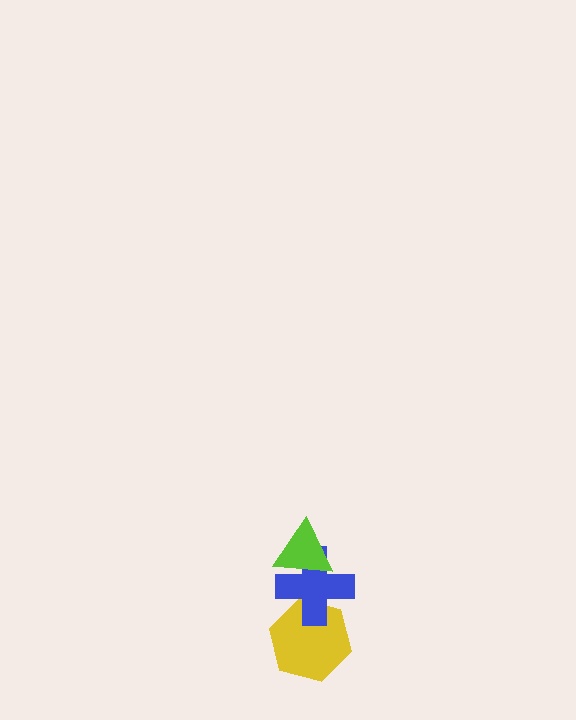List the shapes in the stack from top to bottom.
From top to bottom: the lime triangle, the blue cross, the yellow hexagon.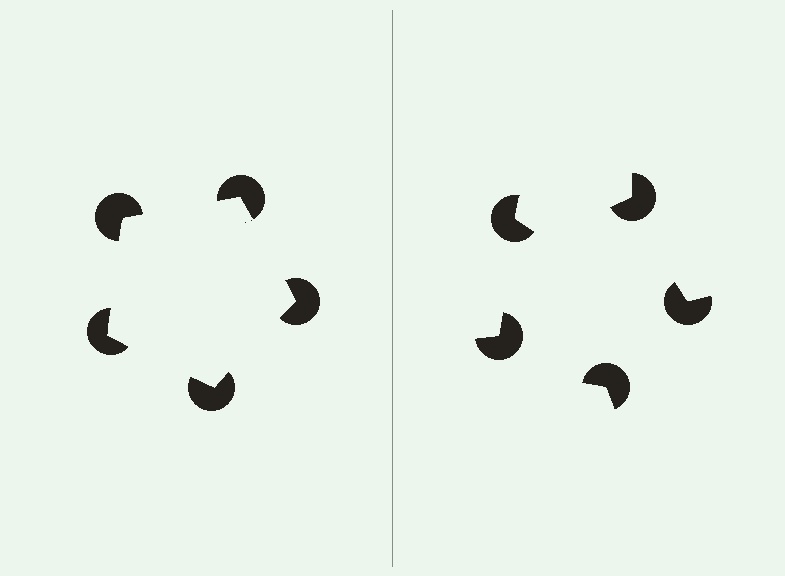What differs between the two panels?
The pac-man discs are positioned identically on both sides; only the wedge orientations differ. On the left they align to a pentagon; on the right they are misaligned.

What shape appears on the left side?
An illusory pentagon.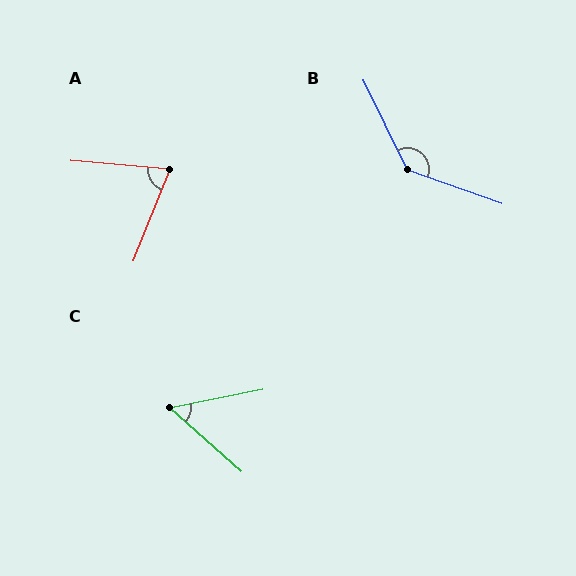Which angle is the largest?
B, at approximately 135 degrees.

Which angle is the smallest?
C, at approximately 53 degrees.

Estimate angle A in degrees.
Approximately 73 degrees.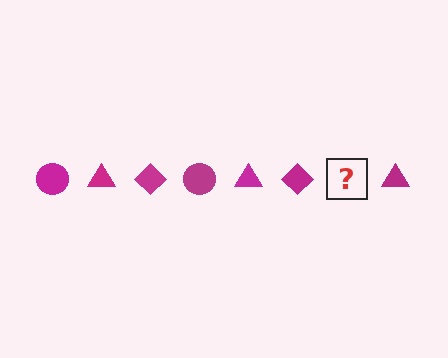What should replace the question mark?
The question mark should be replaced with a magenta circle.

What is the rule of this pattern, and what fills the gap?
The rule is that the pattern cycles through circle, triangle, diamond shapes in magenta. The gap should be filled with a magenta circle.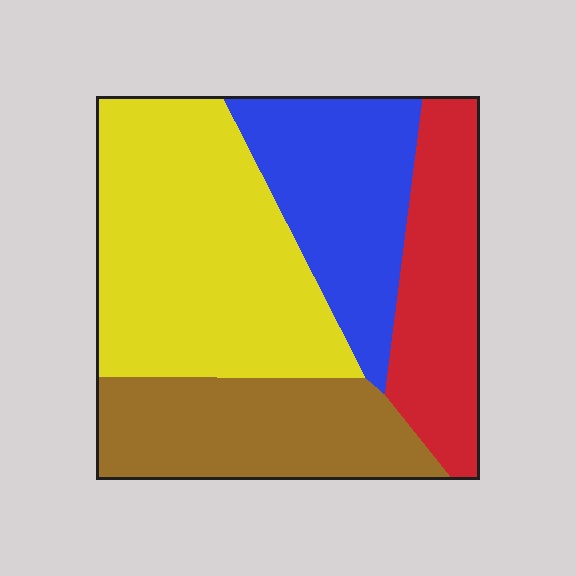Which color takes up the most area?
Yellow, at roughly 40%.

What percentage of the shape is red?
Red covers around 20% of the shape.